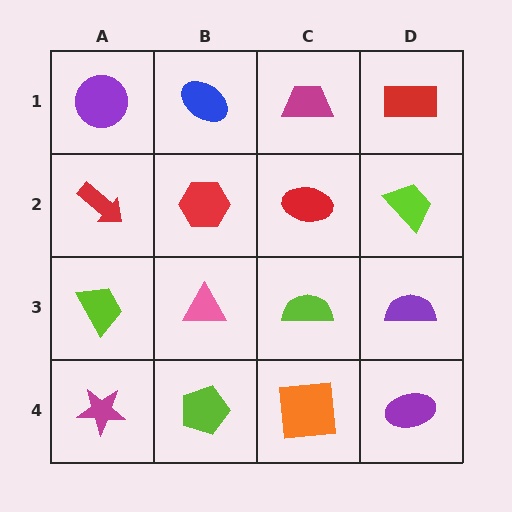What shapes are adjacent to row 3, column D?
A lime trapezoid (row 2, column D), a purple ellipse (row 4, column D), a lime semicircle (row 3, column C).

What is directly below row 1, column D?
A lime trapezoid.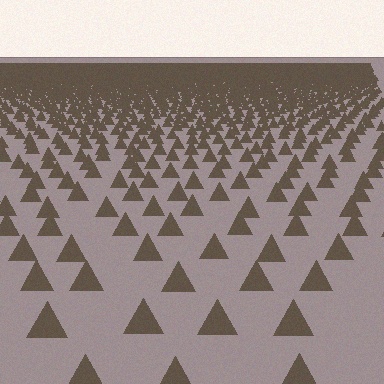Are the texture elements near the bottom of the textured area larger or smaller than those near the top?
Larger. Near the bottom, elements are closer to the viewer and appear at a bigger on-screen size.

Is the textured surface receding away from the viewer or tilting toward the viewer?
The surface is receding away from the viewer. Texture elements get smaller and denser toward the top.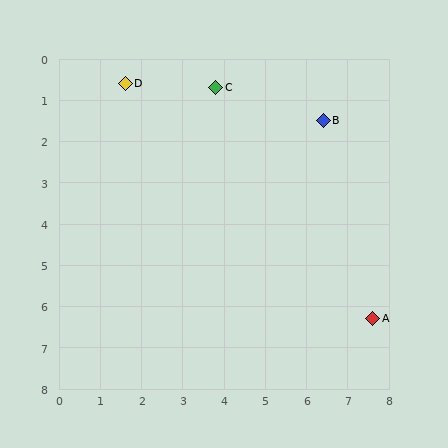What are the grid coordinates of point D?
Point D is at approximately (1.6, 0.6).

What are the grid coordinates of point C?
Point C is at approximately (3.8, 0.7).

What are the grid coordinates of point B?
Point B is at approximately (6.4, 1.5).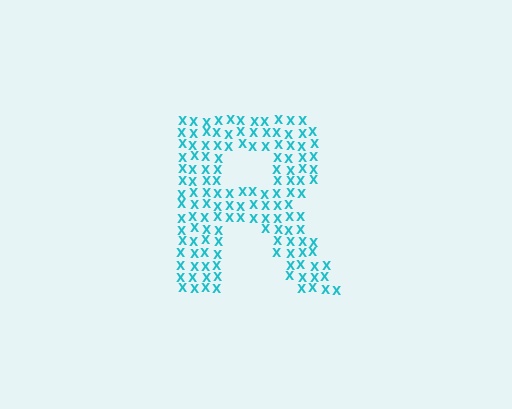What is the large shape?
The large shape is the letter R.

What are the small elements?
The small elements are letter X's.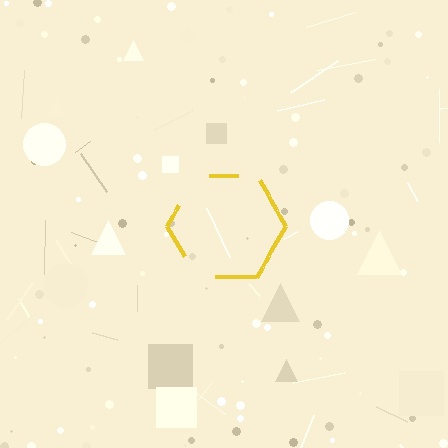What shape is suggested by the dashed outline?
The dashed outline suggests a hexagon.